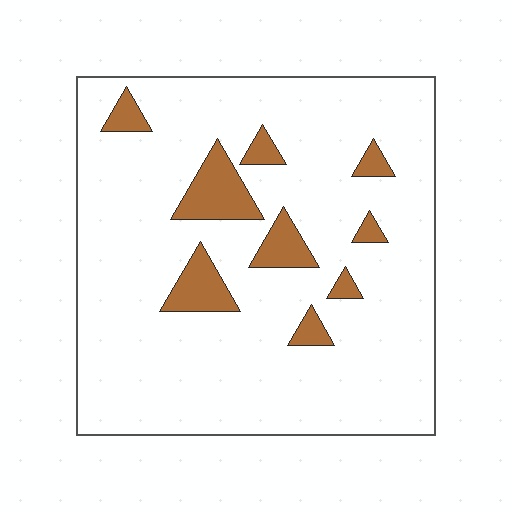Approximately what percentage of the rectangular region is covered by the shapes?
Approximately 10%.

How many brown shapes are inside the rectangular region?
9.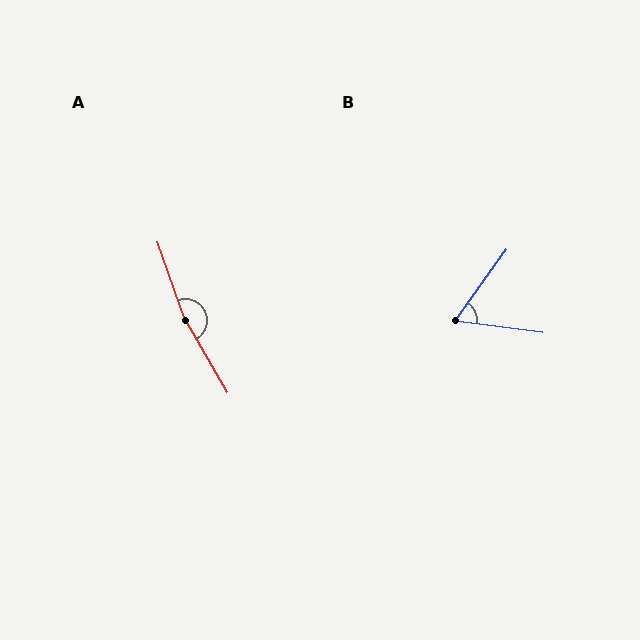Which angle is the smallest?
B, at approximately 62 degrees.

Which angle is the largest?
A, at approximately 169 degrees.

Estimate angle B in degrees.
Approximately 62 degrees.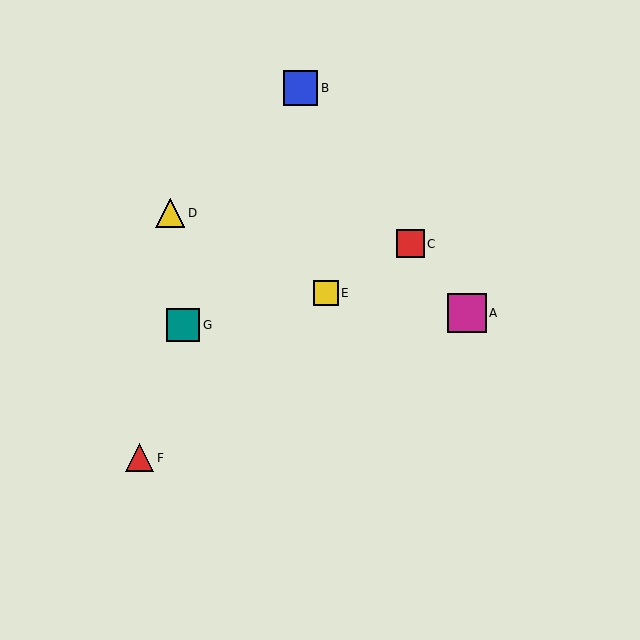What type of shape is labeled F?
Shape F is a red triangle.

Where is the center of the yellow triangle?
The center of the yellow triangle is at (170, 213).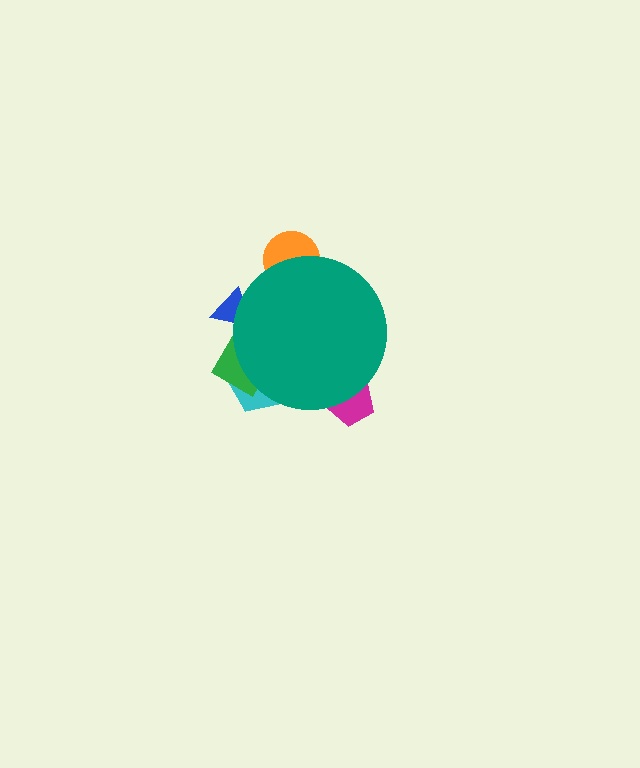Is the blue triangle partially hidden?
Yes, the blue triangle is partially hidden behind the teal circle.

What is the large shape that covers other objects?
A teal circle.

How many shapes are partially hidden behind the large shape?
5 shapes are partially hidden.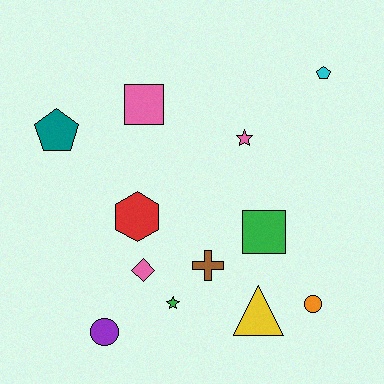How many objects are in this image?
There are 12 objects.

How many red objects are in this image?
There is 1 red object.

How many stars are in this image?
There are 2 stars.